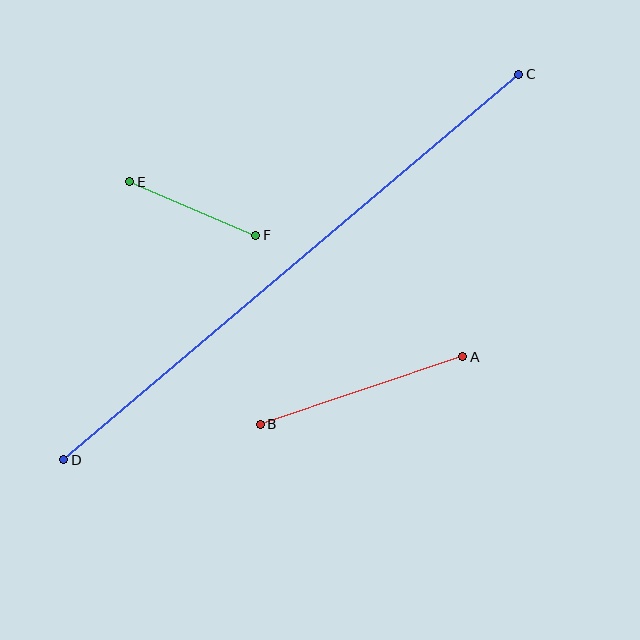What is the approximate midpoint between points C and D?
The midpoint is at approximately (291, 267) pixels.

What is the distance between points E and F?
The distance is approximately 137 pixels.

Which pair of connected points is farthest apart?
Points C and D are farthest apart.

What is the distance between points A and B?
The distance is approximately 214 pixels.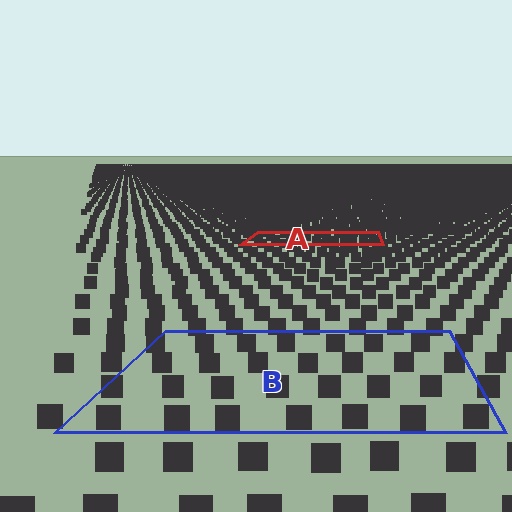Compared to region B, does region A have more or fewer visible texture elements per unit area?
Region A has more texture elements per unit area — they are packed more densely because it is farther away.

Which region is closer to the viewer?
Region B is closer. The texture elements there are larger and more spread out.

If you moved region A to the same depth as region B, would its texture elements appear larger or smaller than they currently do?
They would appear larger. At a closer depth, the same texture elements are projected at a bigger on-screen size.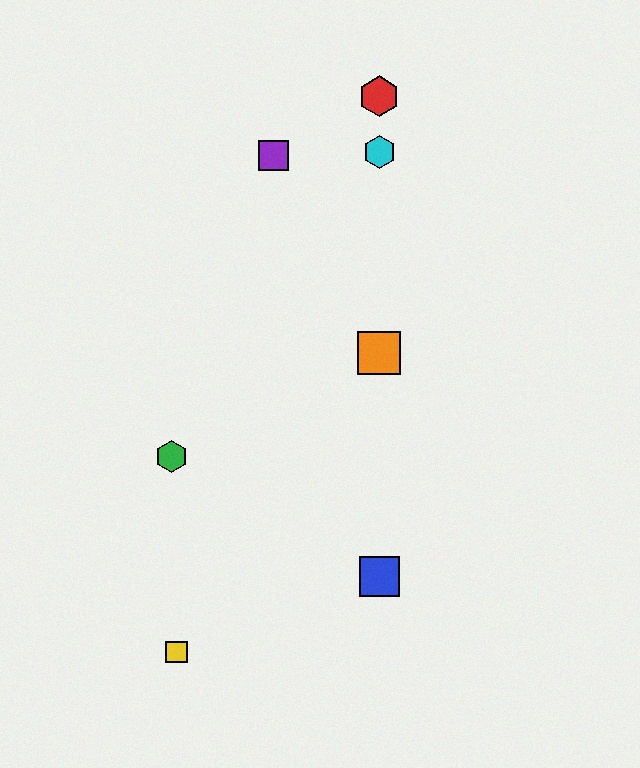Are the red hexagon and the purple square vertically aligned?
No, the red hexagon is at x≈379 and the purple square is at x≈273.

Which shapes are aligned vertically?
The red hexagon, the blue square, the orange square, the cyan hexagon are aligned vertically.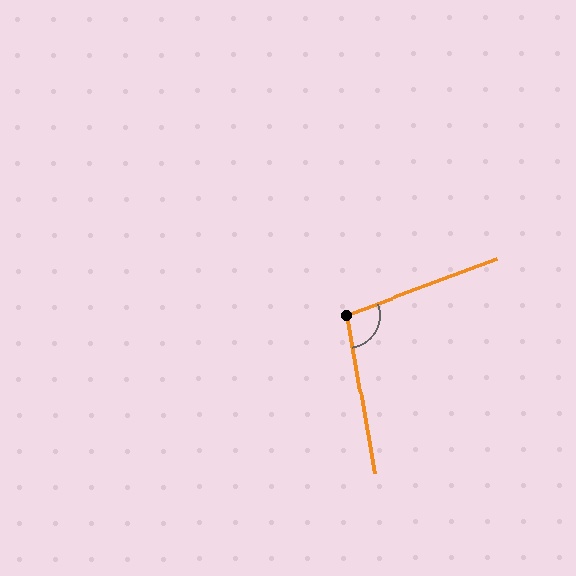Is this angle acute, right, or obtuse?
It is obtuse.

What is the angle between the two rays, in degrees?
Approximately 101 degrees.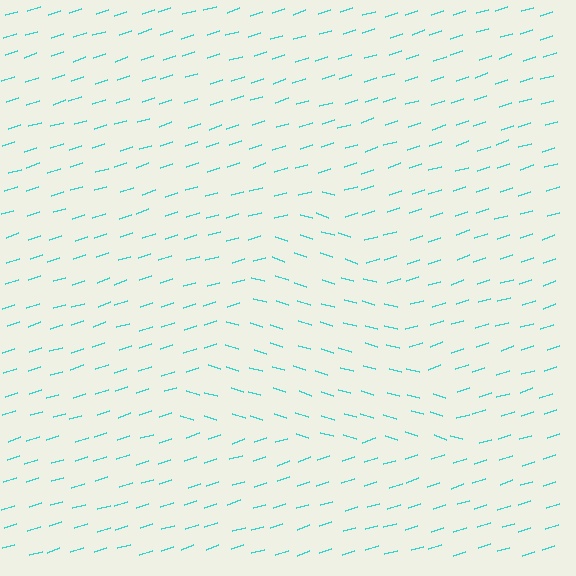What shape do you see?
I see a triangle.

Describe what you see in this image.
The image is filled with small cyan line segments. A triangle region in the image has lines oriented differently from the surrounding lines, creating a visible texture boundary.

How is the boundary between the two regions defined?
The boundary is defined purely by a change in line orientation (approximately 34 degrees difference). All lines are the same color and thickness.